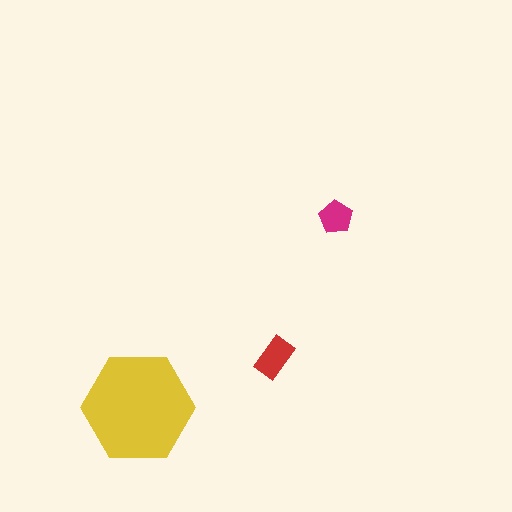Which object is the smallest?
The magenta pentagon.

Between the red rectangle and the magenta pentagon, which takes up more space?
The red rectangle.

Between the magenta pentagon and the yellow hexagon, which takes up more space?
The yellow hexagon.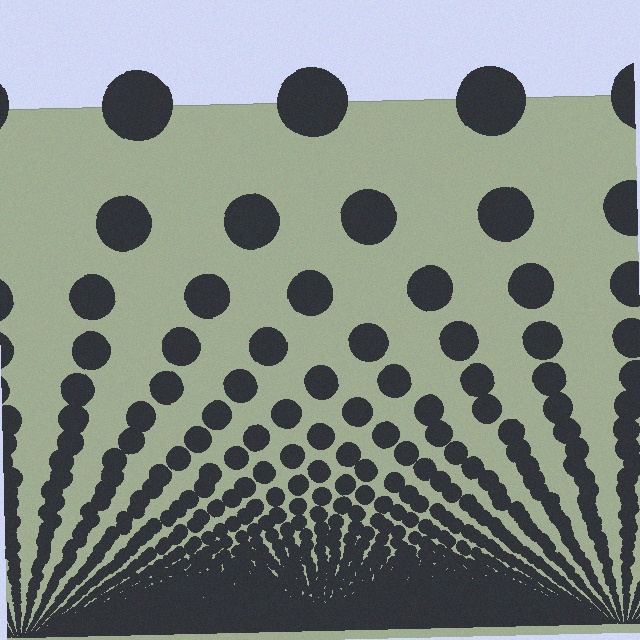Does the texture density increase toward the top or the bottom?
Density increases toward the bottom.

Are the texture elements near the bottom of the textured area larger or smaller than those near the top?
Smaller. The gradient is inverted — elements near the bottom are smaller and denser.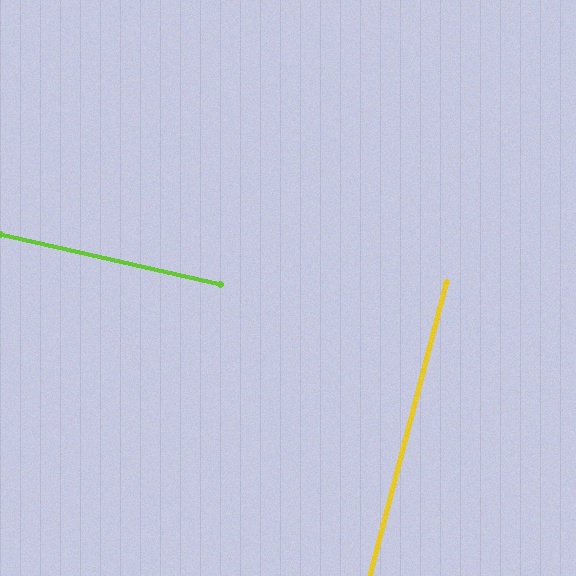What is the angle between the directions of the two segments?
Approximately 88 degrees.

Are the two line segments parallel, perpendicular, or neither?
Perpendicular — they meet at approximately 88°.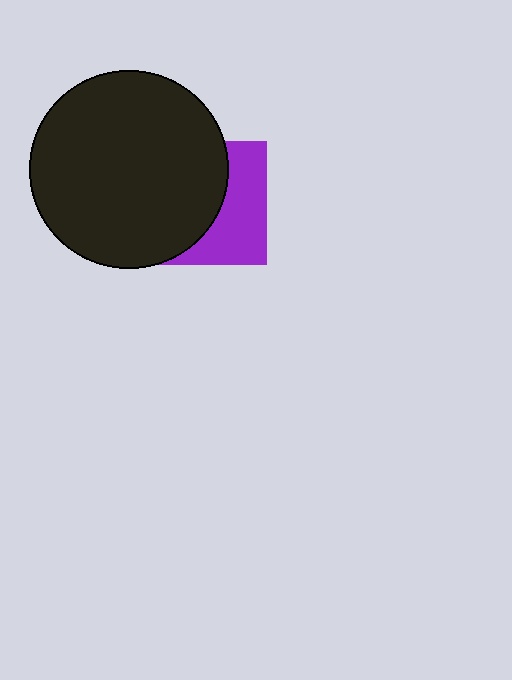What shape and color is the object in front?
The object in front is a black circle.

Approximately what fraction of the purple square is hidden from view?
Roughly 57% of the purple square is hidden behind the black circle.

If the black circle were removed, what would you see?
You would see the complete purple square.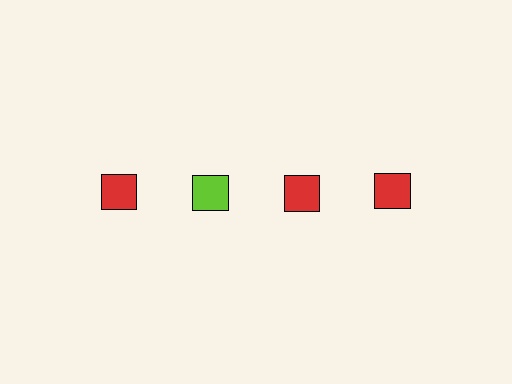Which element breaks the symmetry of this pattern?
The lime square in the top row, second from left column breaks the symmetry. All other shapes are red squares.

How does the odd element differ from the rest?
It has a different color: lime instead of red.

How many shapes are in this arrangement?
There are 4 shapes arranged in a grid pattern.